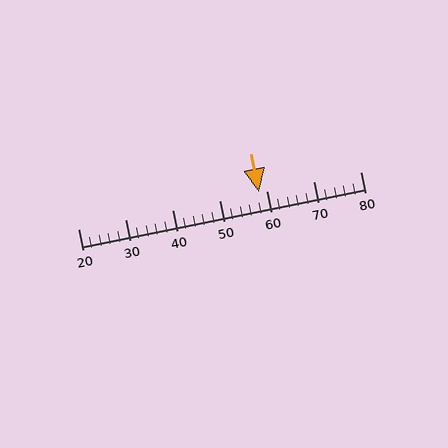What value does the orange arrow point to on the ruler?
The orange arrow points to approximately 58.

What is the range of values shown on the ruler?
The ruler shows values from 20 to 80.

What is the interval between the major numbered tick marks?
The major tick marks are spaced 10 units apart.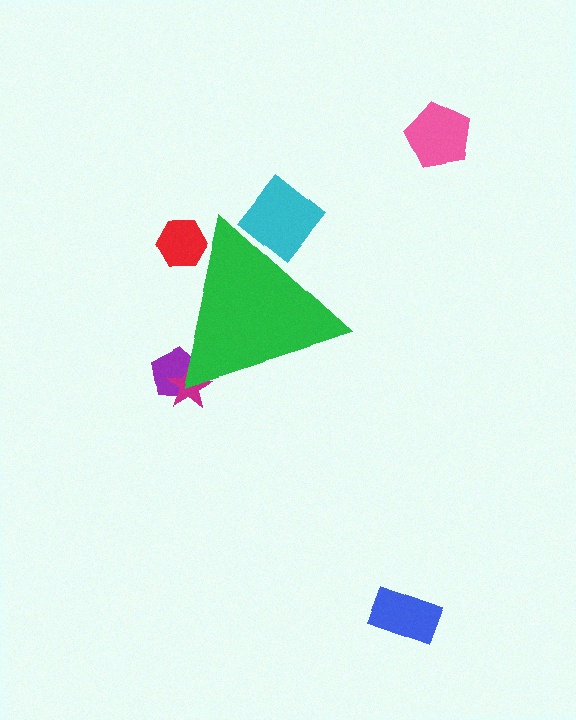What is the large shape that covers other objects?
A green triangle.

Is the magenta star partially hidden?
Yes, the magenta star is partially hidden behind the green triangle.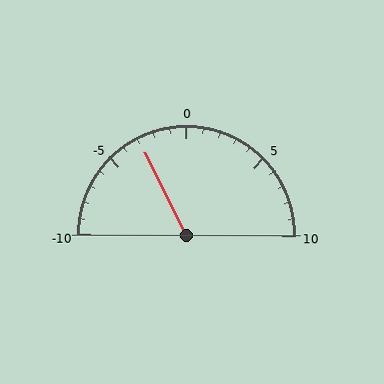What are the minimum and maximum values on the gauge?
The gauge ranges from -10 to 10.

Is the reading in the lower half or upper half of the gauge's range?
The reading is in the lower half of the range (-10 to 10).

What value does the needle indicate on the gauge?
The needle indicates approximately -3.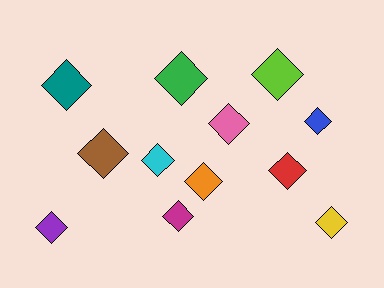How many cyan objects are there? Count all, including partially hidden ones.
There is 1 cyan object.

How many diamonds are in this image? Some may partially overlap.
There are 12 diamonds.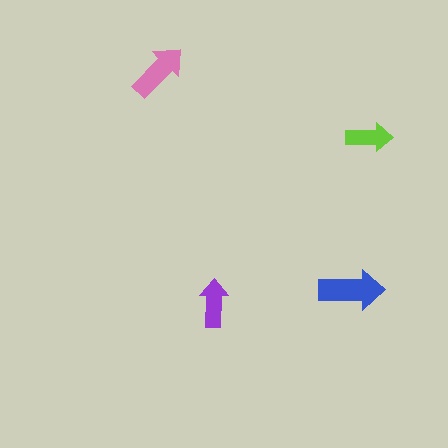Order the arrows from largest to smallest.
the blue one, the pink one, the purple one, the lime one.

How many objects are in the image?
There are 4 objects in the image.